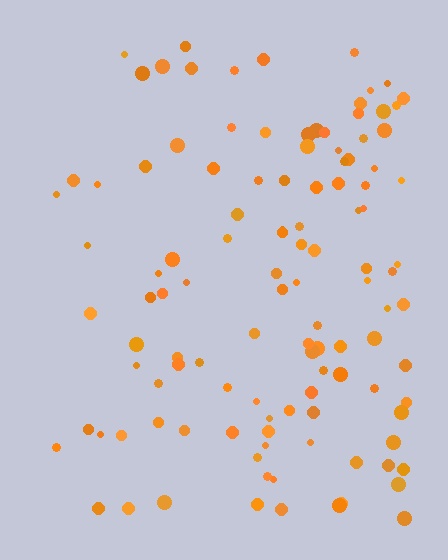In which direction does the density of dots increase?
From left to right, with the right side densest.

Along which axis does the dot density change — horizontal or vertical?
Horizontal.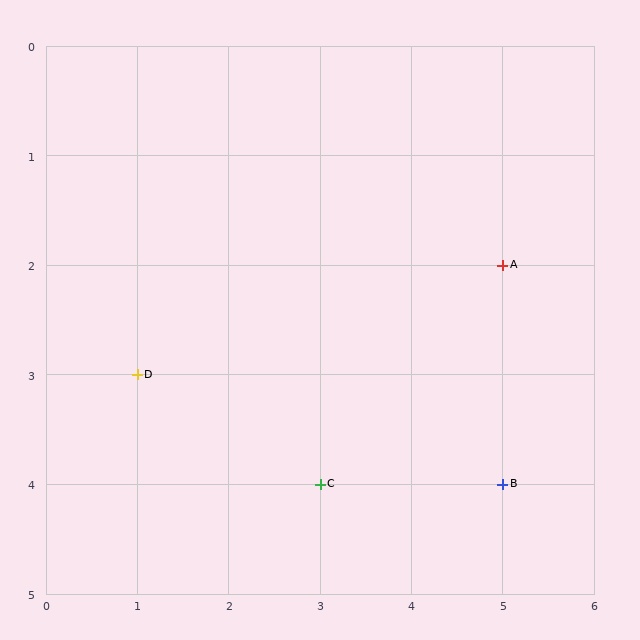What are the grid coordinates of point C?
Point C is at grid coordinates (3, 4).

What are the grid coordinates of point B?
Point B is at grid coordinates (5, 4).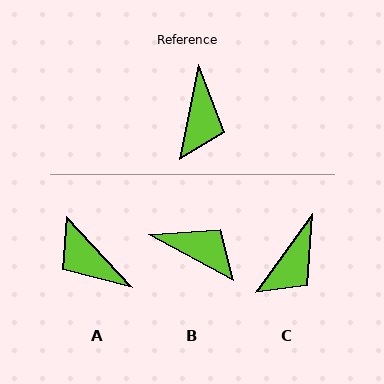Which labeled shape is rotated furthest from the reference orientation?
A, about 126 degrees away.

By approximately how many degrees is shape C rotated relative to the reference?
Approximately 25 degrees clockwise.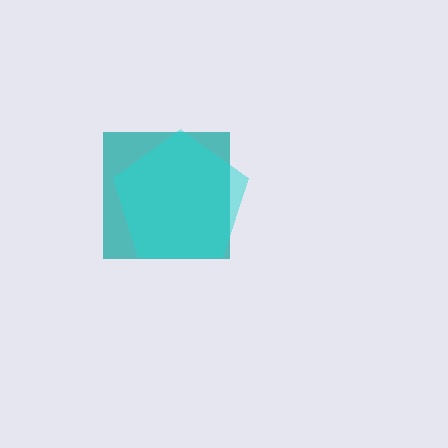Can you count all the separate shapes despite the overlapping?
Yes, there are 2 separate shapes.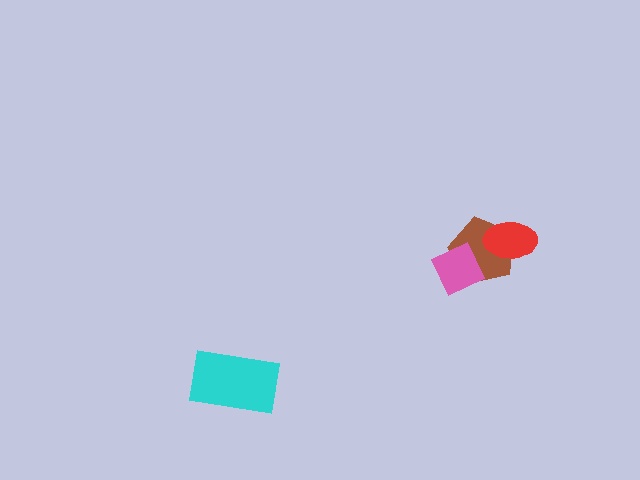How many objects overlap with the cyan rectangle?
0 objects overlap with the cyan rectangle.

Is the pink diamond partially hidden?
No, no other shape covers it.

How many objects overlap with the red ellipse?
1 object overlaps with the red ellipse.